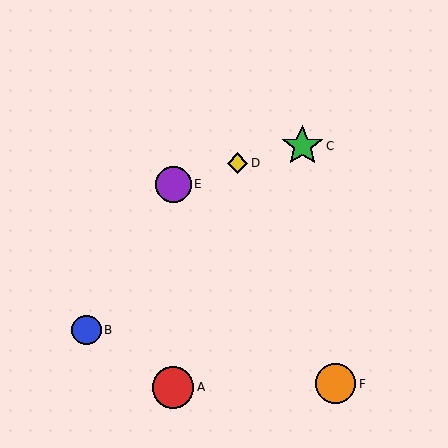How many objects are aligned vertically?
2 objects (A, E) are aligned vertically.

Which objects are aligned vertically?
Objects A, E are aligned vertically.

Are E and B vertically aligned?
No, E is at x≈173 and B is at x≈86.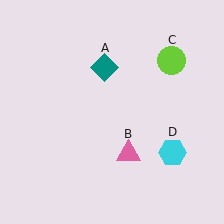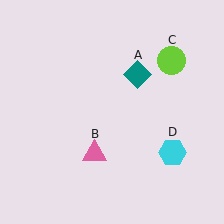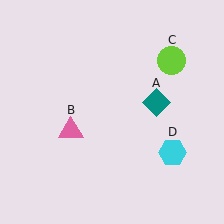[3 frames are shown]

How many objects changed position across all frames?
2 objects changed position: teal diamond (object A), pink triangle (object B).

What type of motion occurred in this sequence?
The teal diamond (object A), pink triangle (object B) rotated clockwise around the center of the scene.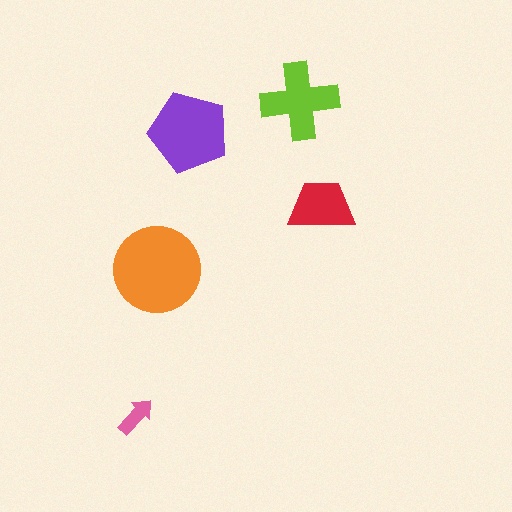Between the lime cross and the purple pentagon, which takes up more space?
The purple pentagon.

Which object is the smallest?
The pink arrow.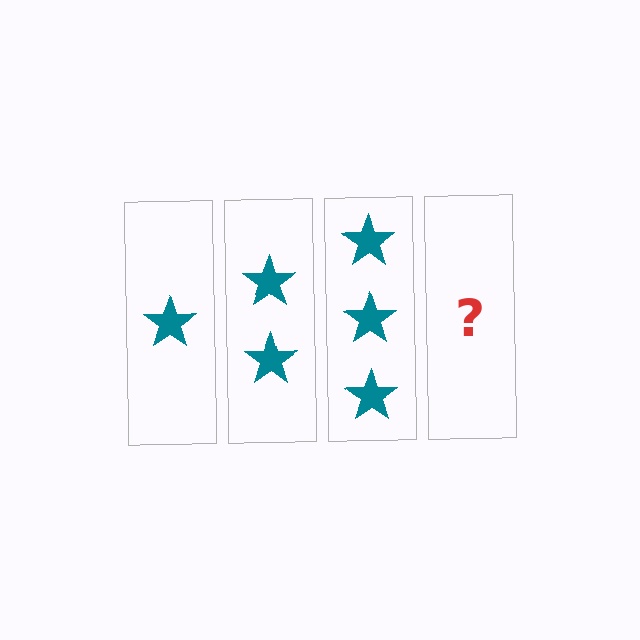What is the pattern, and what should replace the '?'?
The pattern is that each step adds one more star. The '?' should be 4 stars.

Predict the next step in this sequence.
The next step is 4 stars.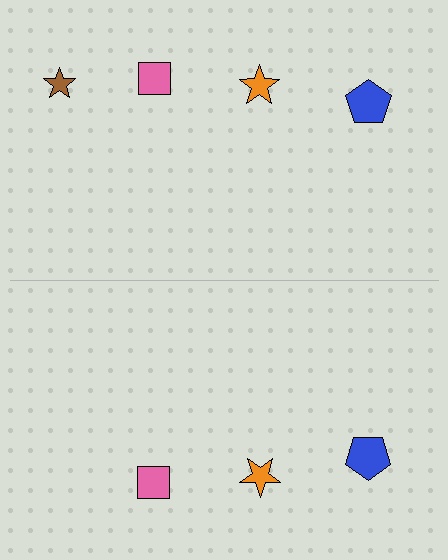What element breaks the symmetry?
A brown star is missing from the bottom side.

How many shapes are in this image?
There are 7 shapes in this image.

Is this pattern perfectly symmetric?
No, the pattern is not perfectly symmetric. A brown star is missing from the bottom side.